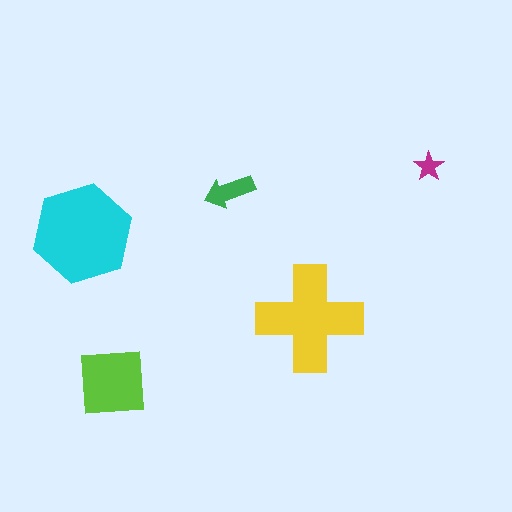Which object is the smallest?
The magenta star.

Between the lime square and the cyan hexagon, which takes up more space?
The cyan hexagon.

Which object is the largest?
The cyan hexagon.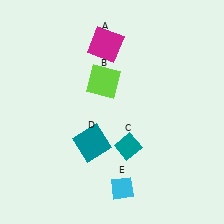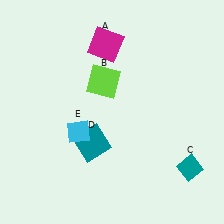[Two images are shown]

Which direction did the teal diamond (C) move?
The teal diamond (C) moved right.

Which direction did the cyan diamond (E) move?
The cyan diamond (E) moved up.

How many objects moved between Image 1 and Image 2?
2 objects moved between the two images.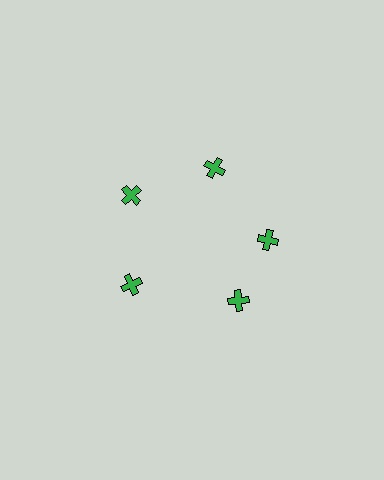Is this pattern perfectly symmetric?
No. The 5 green crosses are arranged in a ring, but one element near the 5 o'clock position is rotated out of alignment along the ring, breaking the 5-fold rotational symmetry.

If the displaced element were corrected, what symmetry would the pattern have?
It would have 5-fold rotational symmetry — the pattern would map onto itself every 72 degrees.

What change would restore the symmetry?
The symmetry would be restored by rotating it back into even spacing with its neighbors so that all 5 crosses sit at equal angles and equal distance from the center.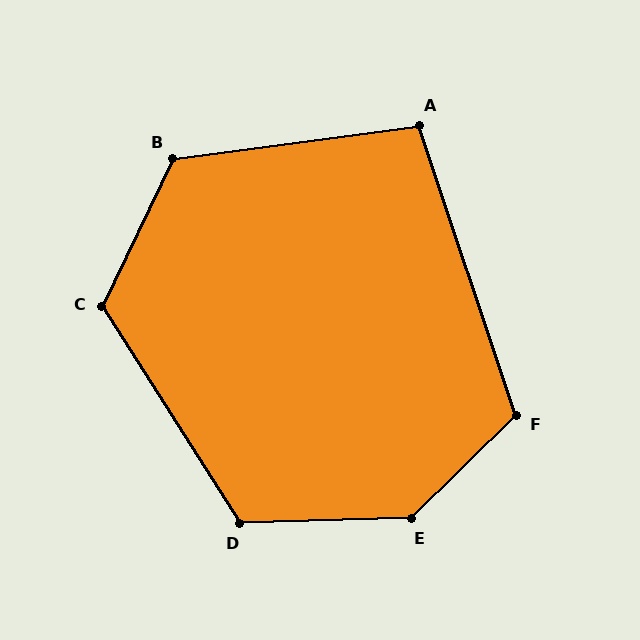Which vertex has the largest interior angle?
E, at approximately 137 degrees.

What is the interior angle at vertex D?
Approximately 121 degrees (obtuse).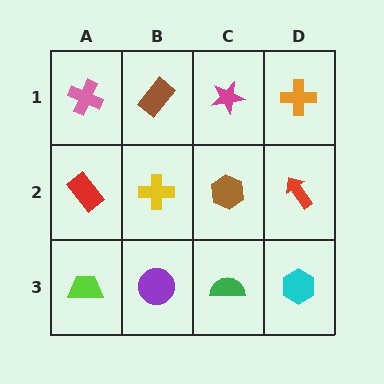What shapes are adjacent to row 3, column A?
A red rectangle (row 2, column A), a purple circle (row 3, column B).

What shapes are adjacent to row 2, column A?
A pink cross (row 1, column A), a lime trapezoid (row 3, column A), a yellow cross (row 2, column B).